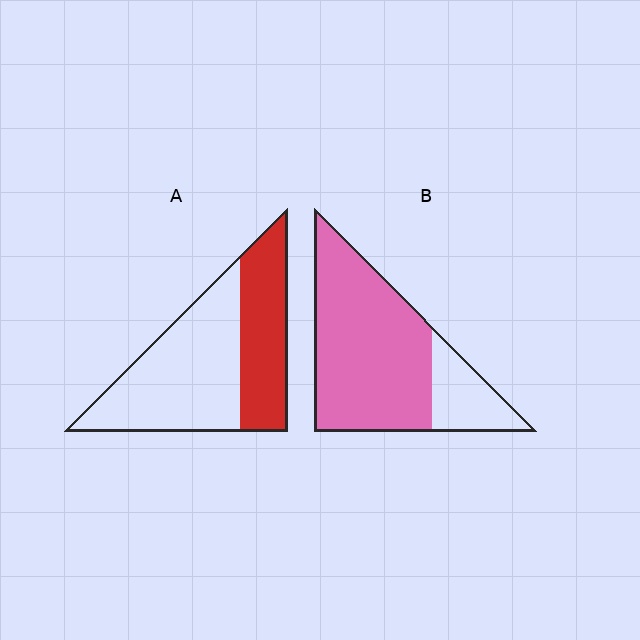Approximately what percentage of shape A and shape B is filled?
A is approximately 40% and B is approximately 80%.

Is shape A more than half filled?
No.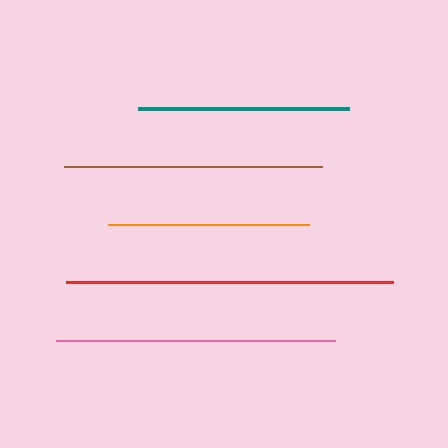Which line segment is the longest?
The red line is the longest at approximately 327 pixels.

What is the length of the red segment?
The red segment is approximately 327 pixels long.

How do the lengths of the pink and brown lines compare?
The pink and brown lines are approximately the same length.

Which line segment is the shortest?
The orange line is the shortest at approximately 202 pixels.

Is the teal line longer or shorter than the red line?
The red line is longer than the teal line.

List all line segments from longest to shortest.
From longest to shortest: red, pink, brown, teal, orange.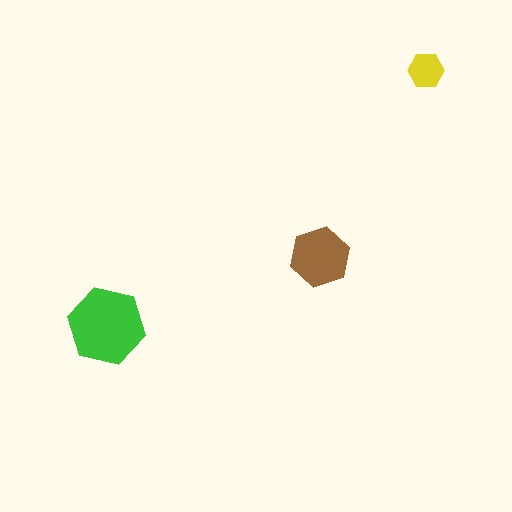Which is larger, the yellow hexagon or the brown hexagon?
The brown one.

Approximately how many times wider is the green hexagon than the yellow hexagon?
About 2 times wider.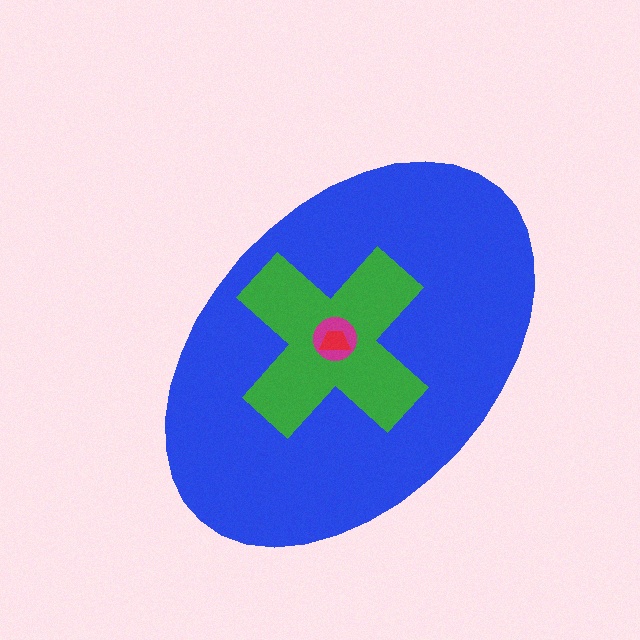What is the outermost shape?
The blue ellipse.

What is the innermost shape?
The red trapezoid.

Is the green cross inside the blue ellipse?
Yes.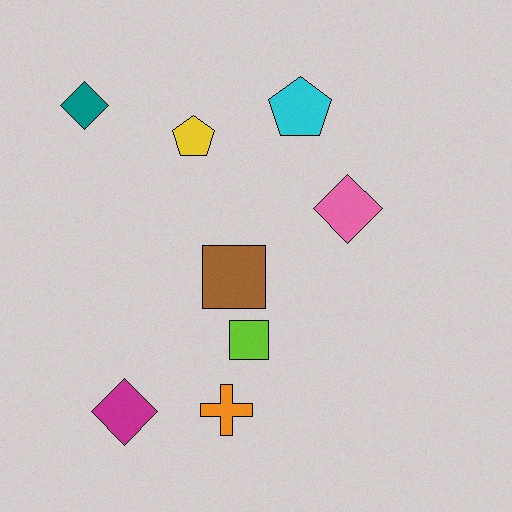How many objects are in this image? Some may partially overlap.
There are 8 objects.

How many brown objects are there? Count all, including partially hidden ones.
There is 1 brown object.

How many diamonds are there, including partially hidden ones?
There are 3 diamonds.